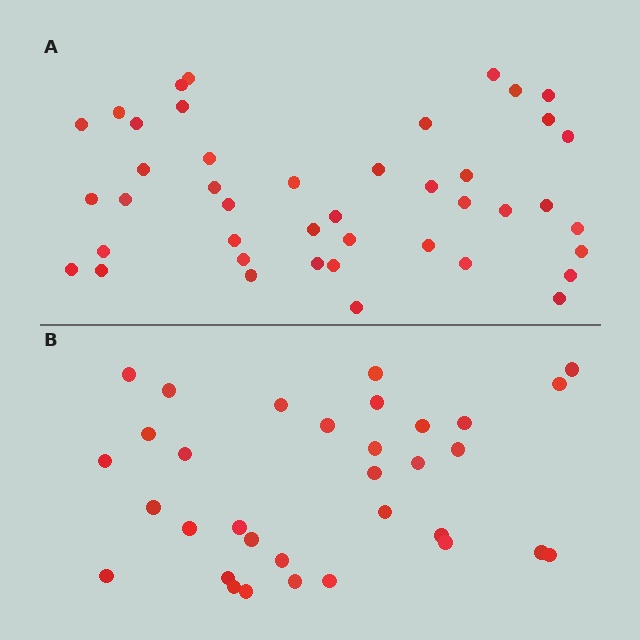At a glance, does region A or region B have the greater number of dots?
Region A (the top region) has more dots.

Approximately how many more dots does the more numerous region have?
Region A has roughly 10 or so more dots than region B.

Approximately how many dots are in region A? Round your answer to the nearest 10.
About 40 dots. (The exact count is 43, which rounds to 40.)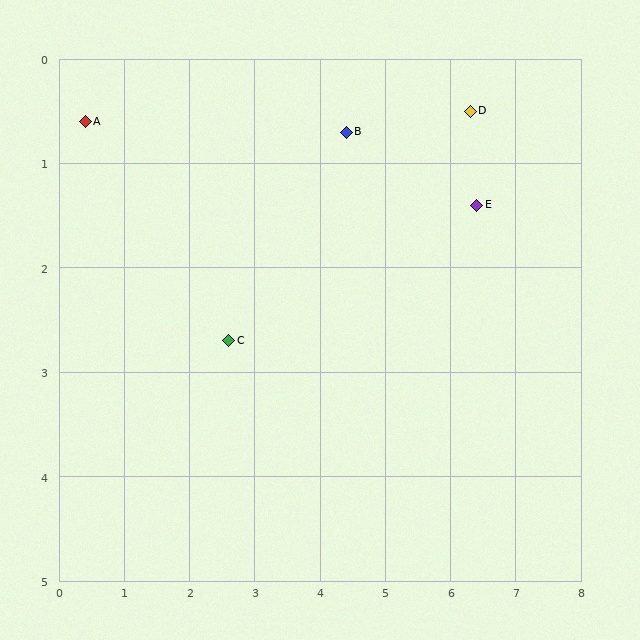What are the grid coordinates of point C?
Point C is at approximately (2.6, 2.7).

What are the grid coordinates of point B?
Point B is at approximately (4.4, 0.7).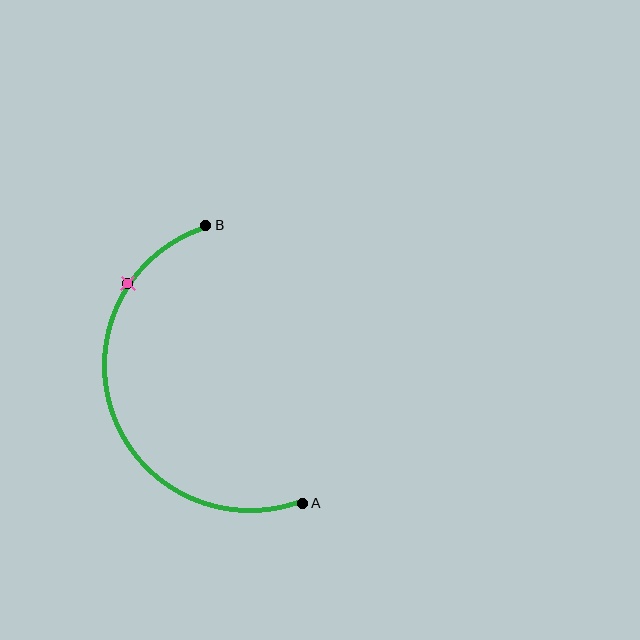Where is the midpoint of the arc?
The arc midpoint is the point on the curve farthest from the straight line joining A and B. It sits to the left of that line.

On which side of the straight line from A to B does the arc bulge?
The arc bulges to the left of the straight line connecting A and B.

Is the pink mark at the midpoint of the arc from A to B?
No. The pink mark lies on the arc but is closer to endpoint B. The arc midpoint would be at the point on the curve equidistant along the arc from both A and B.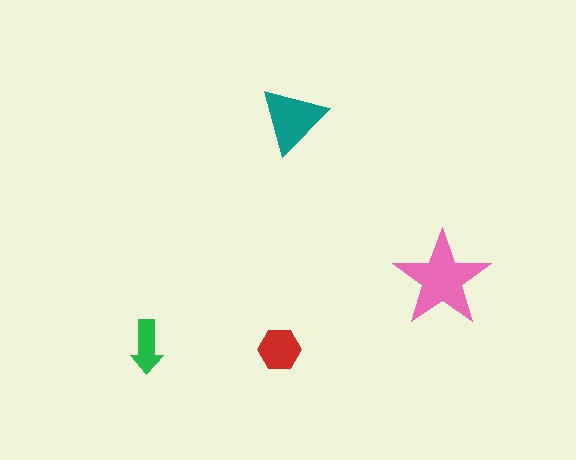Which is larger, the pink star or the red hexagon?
The pink star.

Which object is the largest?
The pink star.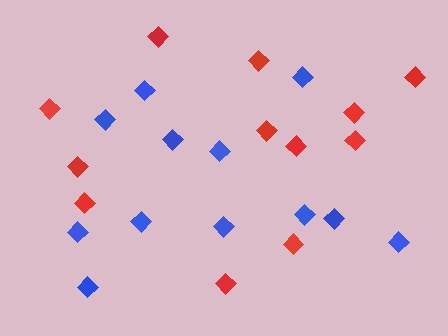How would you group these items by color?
There are 2 groups: one group of blue diamonds (12) and one group of red diamonds (12).